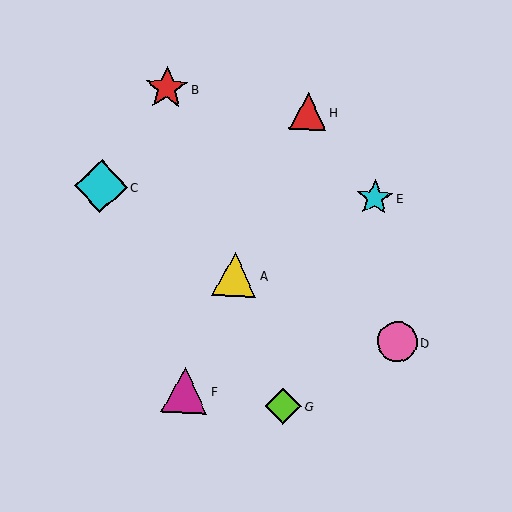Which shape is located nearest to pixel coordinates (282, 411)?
The lime diamond (labeled G) at (283, 406) is nearest to that location.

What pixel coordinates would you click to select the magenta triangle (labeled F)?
Click at (185, 390) to select the magenta triangle F.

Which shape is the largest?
The cyan diamond (labeled C) is the largest.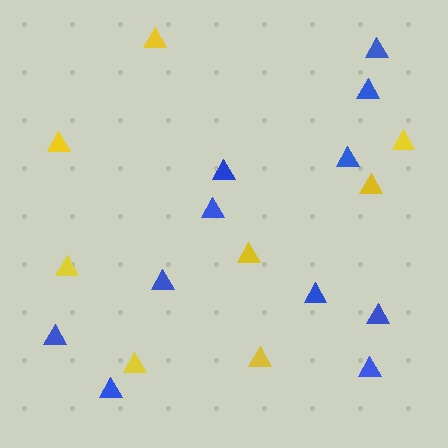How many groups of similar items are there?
There are 2 groups: one group of blue triangles (11) and one group of yellow triangles (8).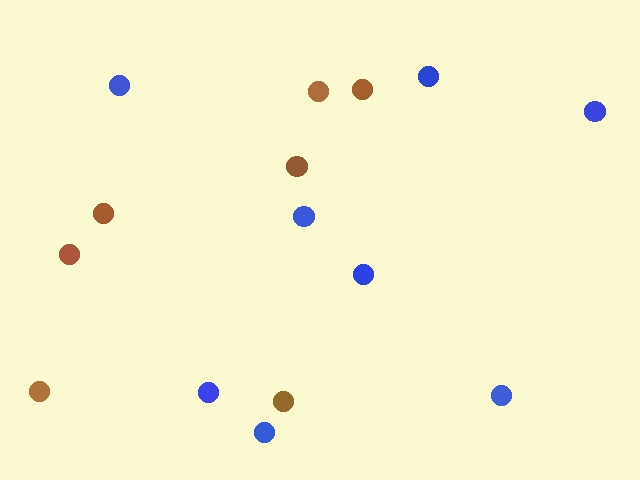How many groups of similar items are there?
There are 2 groups: one group of brown circles (7) and one group of blue circles (8).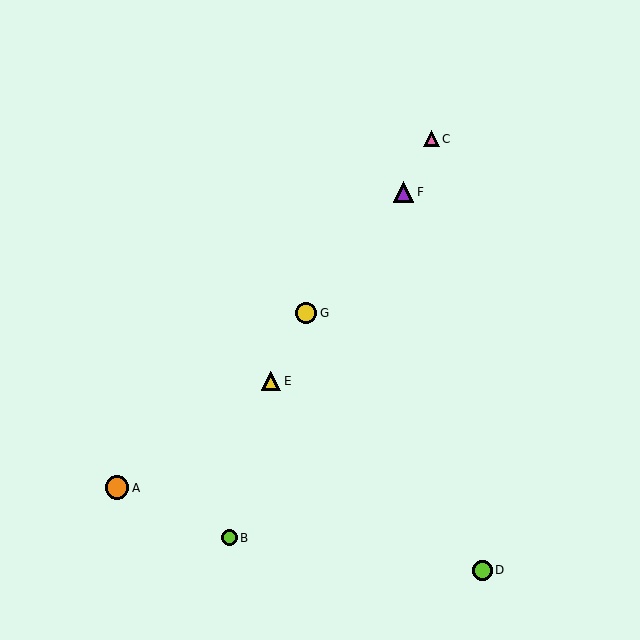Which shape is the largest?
The orange circle (labeled A) is the largest.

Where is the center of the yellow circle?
The center of the yellow circle is at (306, 313).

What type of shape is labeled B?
Shape B is a lime circle.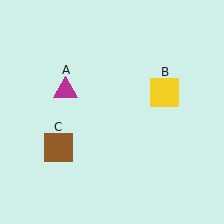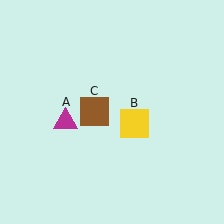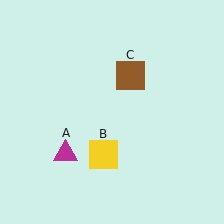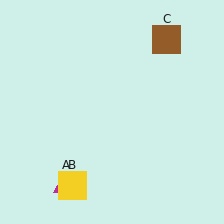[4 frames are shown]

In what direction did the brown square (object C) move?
The brown square (object C) moved up and to the right.